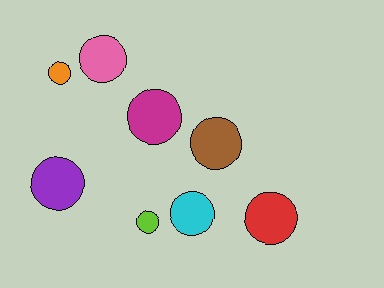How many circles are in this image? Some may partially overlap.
There are 8 circles.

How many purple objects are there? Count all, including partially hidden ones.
There is 1 purple object.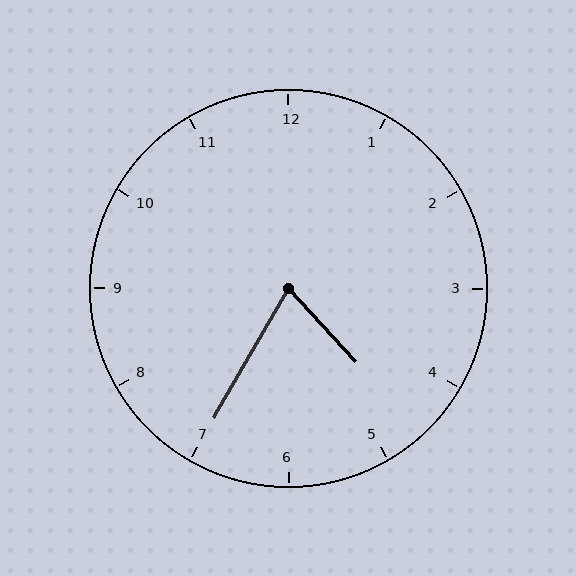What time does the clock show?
4:35.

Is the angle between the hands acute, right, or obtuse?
It is acute.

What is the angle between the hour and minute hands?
Approximately 72 degrees.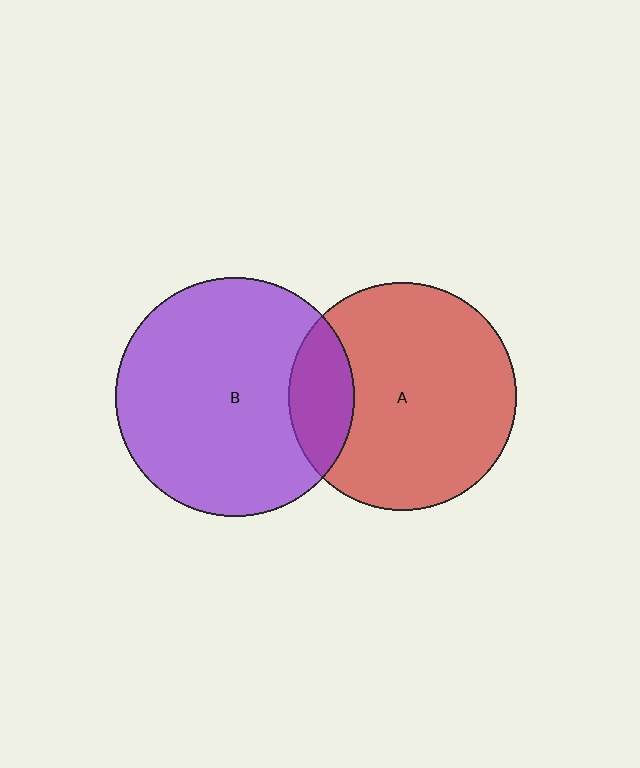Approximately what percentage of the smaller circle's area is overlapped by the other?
Approximately 20%.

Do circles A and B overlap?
Yes.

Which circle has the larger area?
Circle B (purple).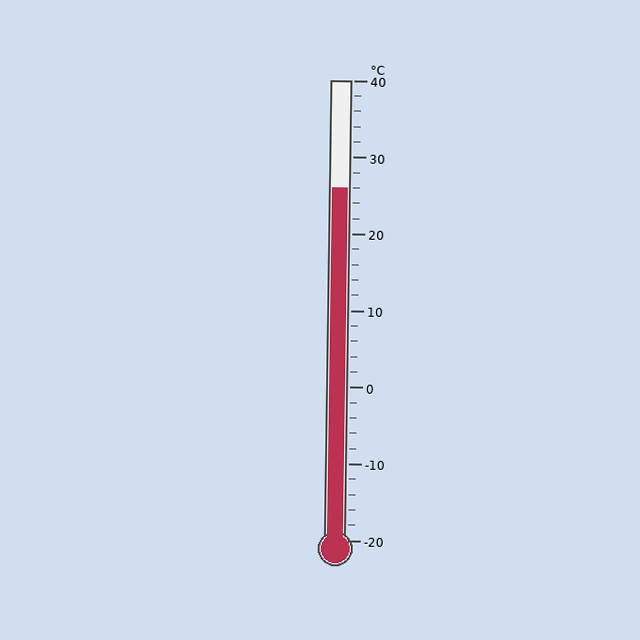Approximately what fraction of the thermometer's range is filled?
The thermometer is filled to approximately 75% of its range.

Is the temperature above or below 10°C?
The temperature is above 10°C.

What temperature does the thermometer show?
The thermometer shows approximately 26°C.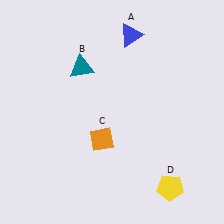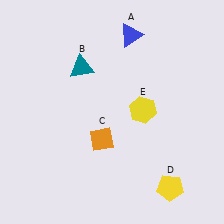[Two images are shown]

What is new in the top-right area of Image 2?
A yellow hexagon (E) was added in the top-right area of Image 2.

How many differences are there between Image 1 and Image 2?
There is 1 difference between the two images.